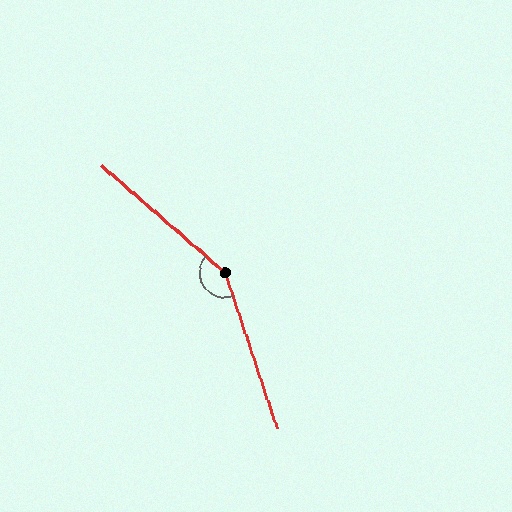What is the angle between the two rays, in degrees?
Approximately 150 degrees.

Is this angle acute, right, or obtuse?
It is obtuse.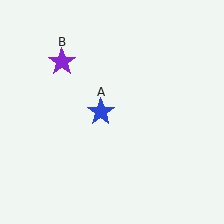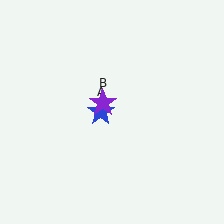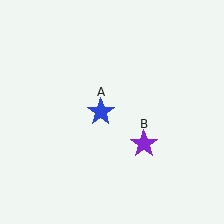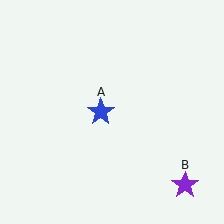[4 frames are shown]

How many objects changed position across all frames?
1 object changed position: purple star (object B).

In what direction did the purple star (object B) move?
The purple star (object B) moved down and to the right.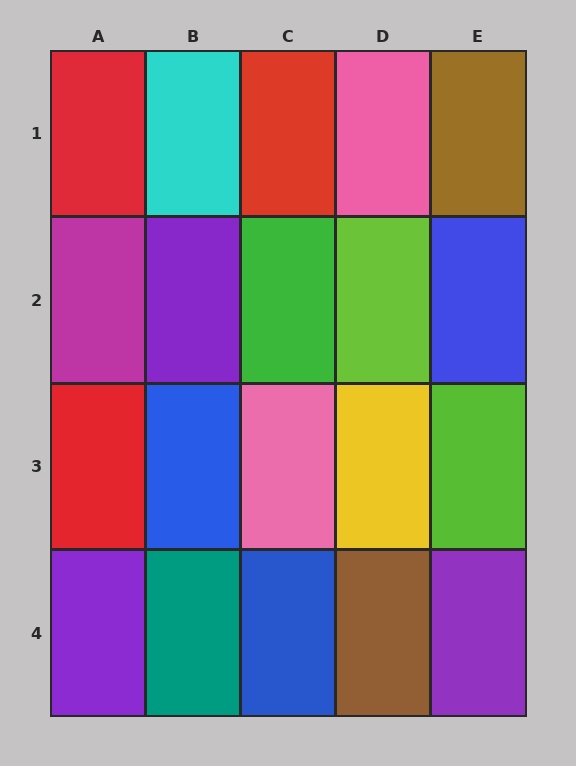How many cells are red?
3 cells are red.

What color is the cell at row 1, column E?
Brown.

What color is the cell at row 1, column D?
Pink.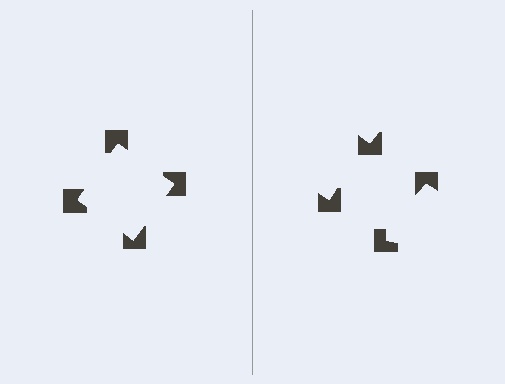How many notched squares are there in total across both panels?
8 — 4 on each side.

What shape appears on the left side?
An illusory square.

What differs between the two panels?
The notched squares are positioned identically on both sides; only the wedge orientations differ. On the left they align to a square; on the right they are misaligned.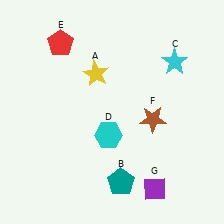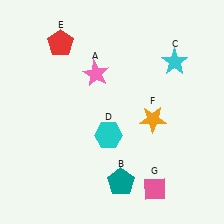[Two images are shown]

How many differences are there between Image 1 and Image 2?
There are 3 differences between the two images.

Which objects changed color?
A changed from yellow to pink. F changed from brown to orange. G changed from purple to pink.